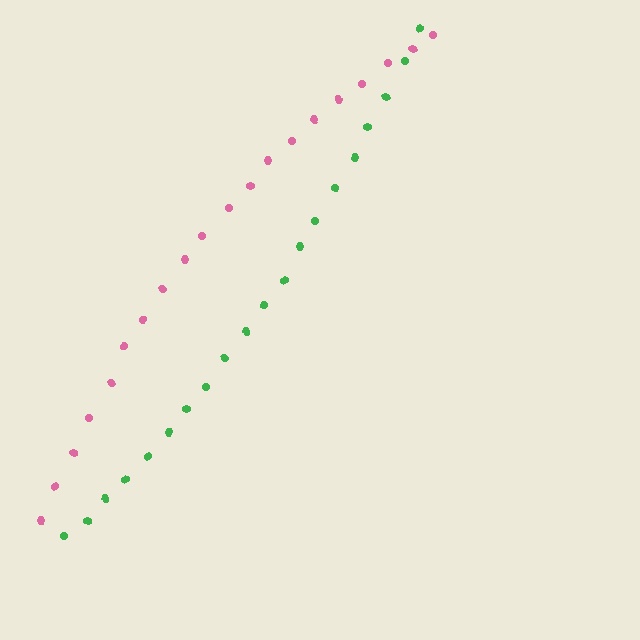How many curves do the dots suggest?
There are 2 distinct paths.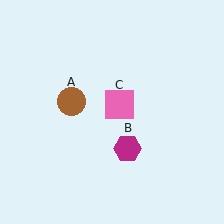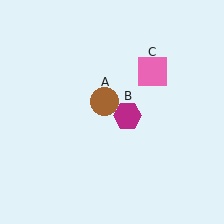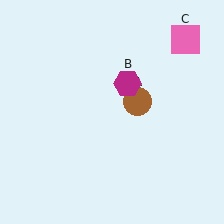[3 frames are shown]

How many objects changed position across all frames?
3 objects changed position: brown circle (object A), magenta hexagon (object B), pink square (object C).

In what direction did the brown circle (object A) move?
The brown circle (object A) moved right.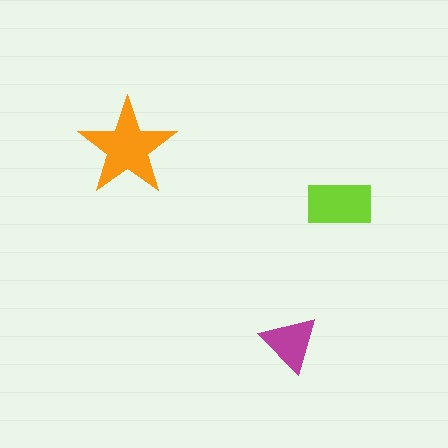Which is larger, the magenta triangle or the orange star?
The orange star.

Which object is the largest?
The orange star.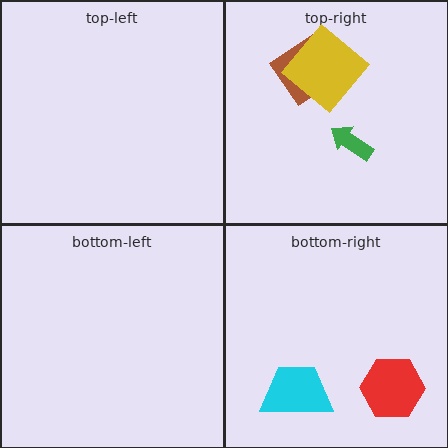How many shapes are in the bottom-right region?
2.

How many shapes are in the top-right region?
3.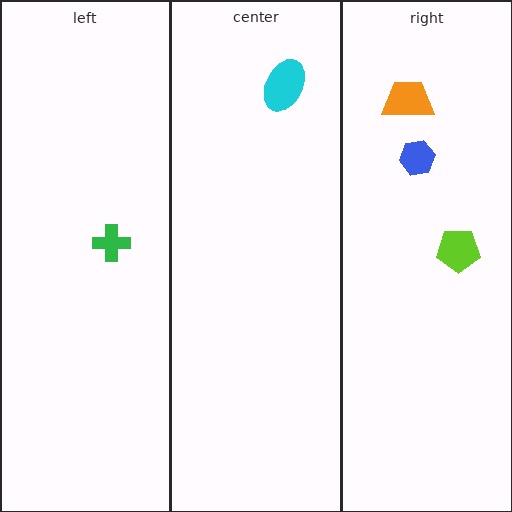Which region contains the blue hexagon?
The right region.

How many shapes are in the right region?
3.